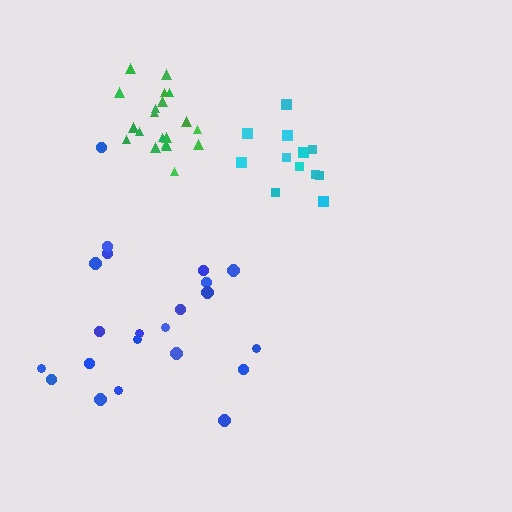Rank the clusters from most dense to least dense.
green, cyan, blue.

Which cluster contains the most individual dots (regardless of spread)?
Blue (22).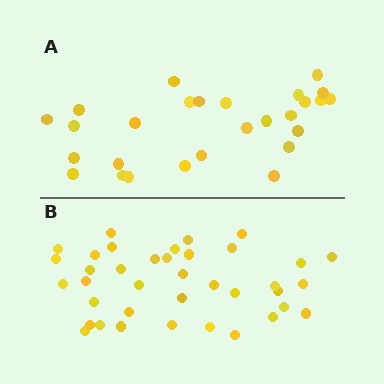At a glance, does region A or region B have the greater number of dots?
Region B (the bottom region) has more dots.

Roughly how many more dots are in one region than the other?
Region B has roughly 12 or so more dots than region A.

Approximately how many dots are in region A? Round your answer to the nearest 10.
About 30 dots. (The exact count is 27, which rounds to 30.)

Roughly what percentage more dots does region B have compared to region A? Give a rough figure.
About 40% more.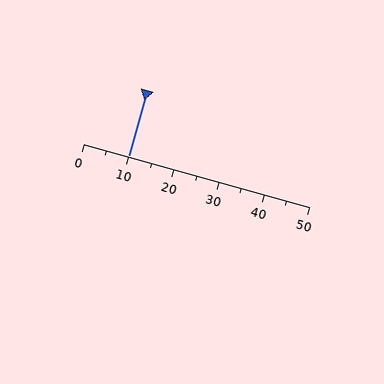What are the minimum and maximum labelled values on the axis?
The axis runs from 0 to 50.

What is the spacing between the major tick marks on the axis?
The major ticks are spaced 10 apart.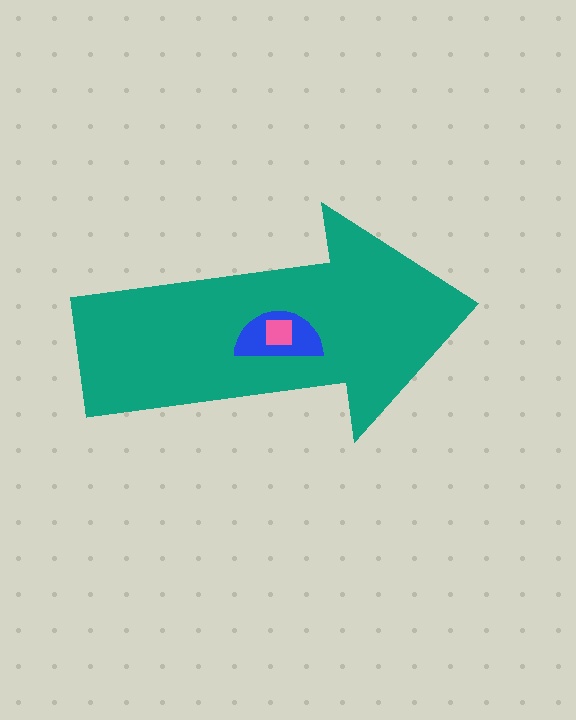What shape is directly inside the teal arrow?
The blue semicircle.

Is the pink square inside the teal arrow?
Yes.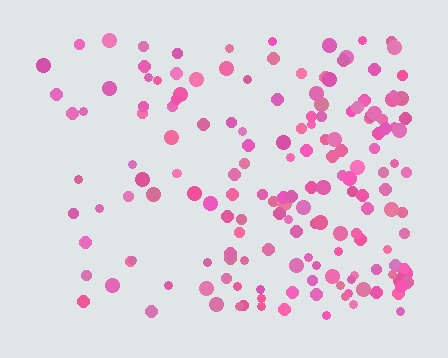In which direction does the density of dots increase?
From left to right, with the right side densest.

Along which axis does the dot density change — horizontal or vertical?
Horizontal.